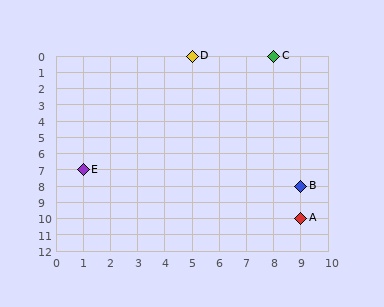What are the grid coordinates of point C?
Point C is at grid coordinates (8, 0).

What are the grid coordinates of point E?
Point E is at grid coordinates (1, 7).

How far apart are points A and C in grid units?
Points A and C are 1 column and 10 rows apart (about 10.0 grid units diagonally).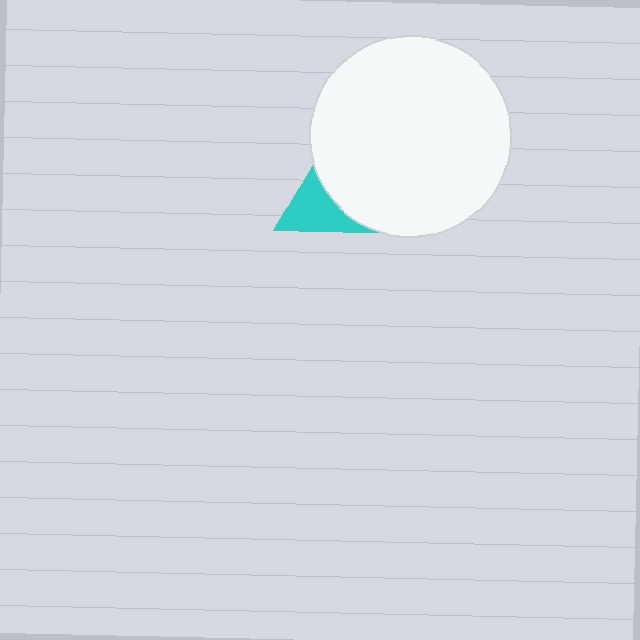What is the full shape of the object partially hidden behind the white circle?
The partially hidden object is a cyan triangle.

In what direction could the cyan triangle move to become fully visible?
The cyan triangle could move left. That would shift it out from behind the white circle entirely.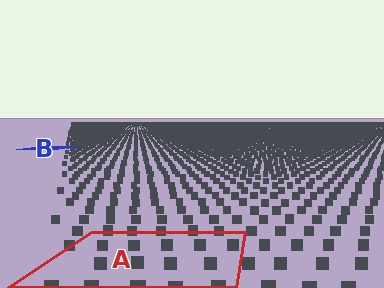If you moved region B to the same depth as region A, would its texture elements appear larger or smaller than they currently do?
They would appear larger. At a closer depth, the same texture elements are projected at a bigger on-screen size.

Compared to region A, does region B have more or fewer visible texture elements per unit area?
Region B has more texture elements per unit area — they are packed more densely because it is farther away.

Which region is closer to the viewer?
Region A is closer. The texture elements there are larger and more spread out.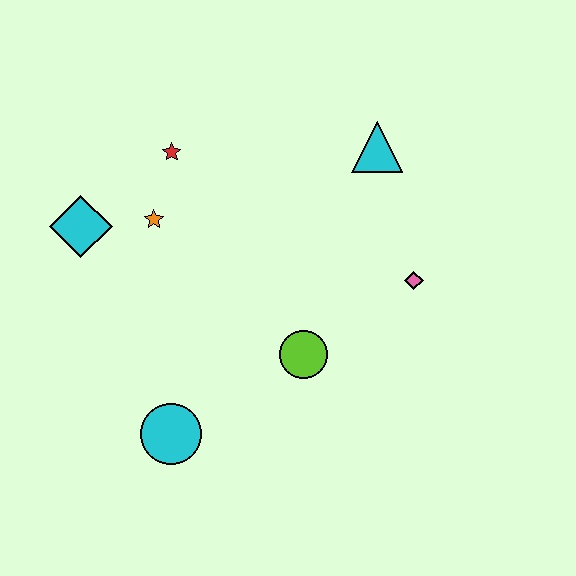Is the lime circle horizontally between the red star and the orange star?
No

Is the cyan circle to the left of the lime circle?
Yes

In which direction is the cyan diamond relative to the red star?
The cyan diamond is to the left of the red star.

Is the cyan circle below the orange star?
Yes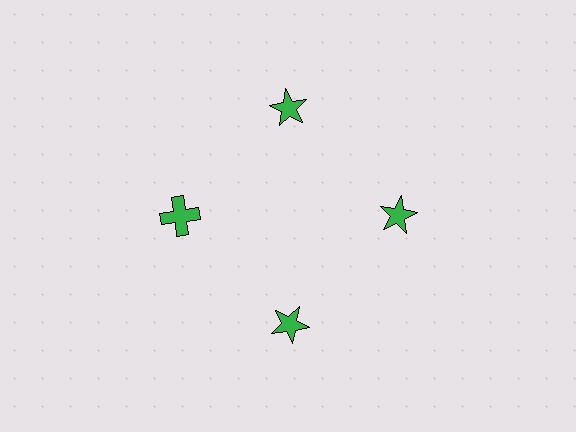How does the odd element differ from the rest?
It has a different shape: cross instead of star.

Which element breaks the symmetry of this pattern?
The green cross at roughly the 9 o'clock position breaks the symmetry. All other shapes are green stars.